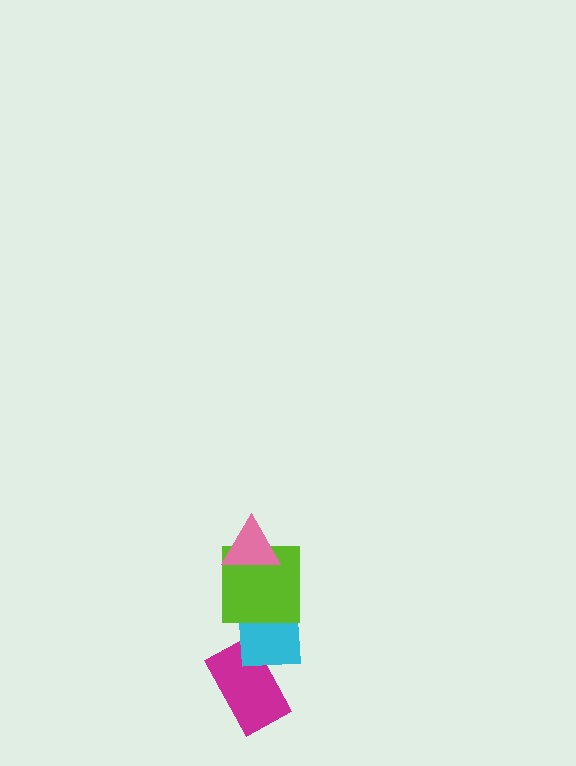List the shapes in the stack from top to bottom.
From top to bottom: the pink triangle, the lime square, the cyan square, the magenta rectangle.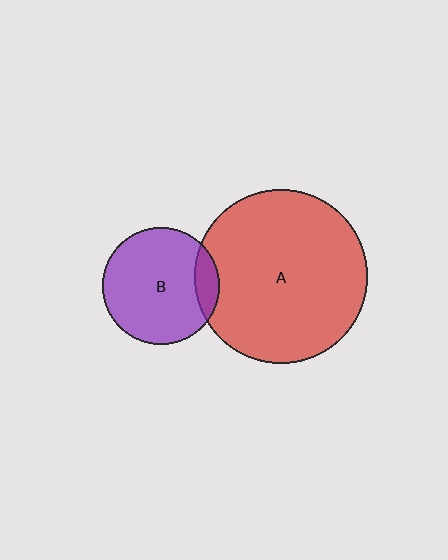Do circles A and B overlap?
Yes.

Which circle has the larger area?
Circle A (red).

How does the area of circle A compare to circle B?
Approximately 2.2 times.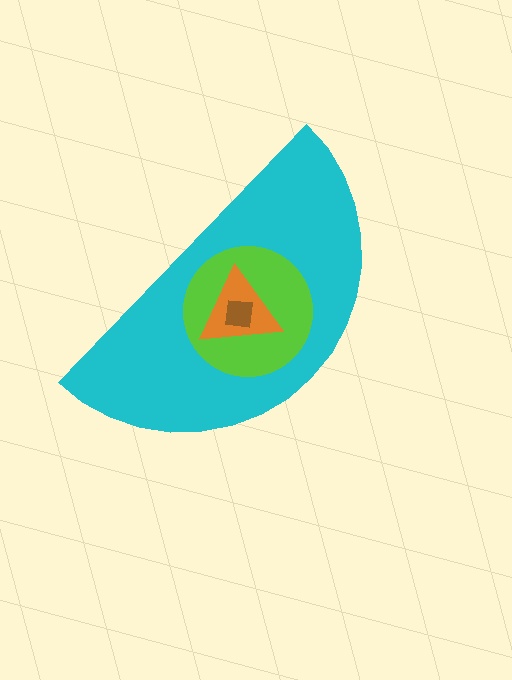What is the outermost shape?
The cyan semicircle.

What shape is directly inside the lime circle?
The orange triangle.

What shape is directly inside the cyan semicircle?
The lime circle.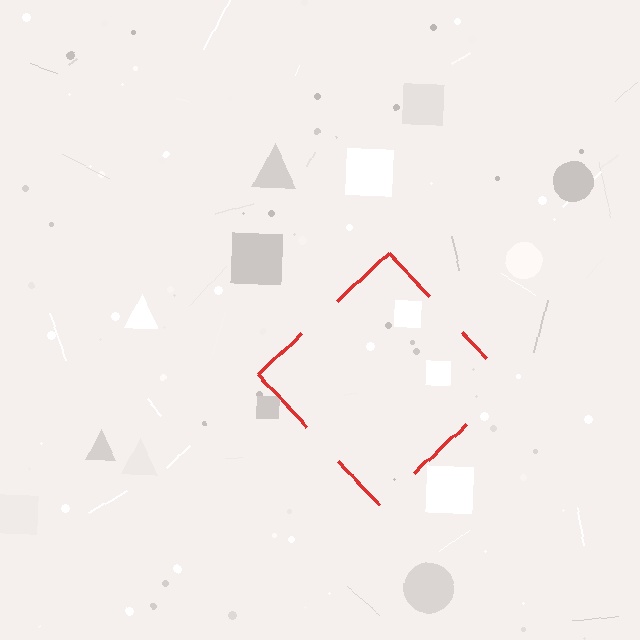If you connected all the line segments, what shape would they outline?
They would outline a diamond.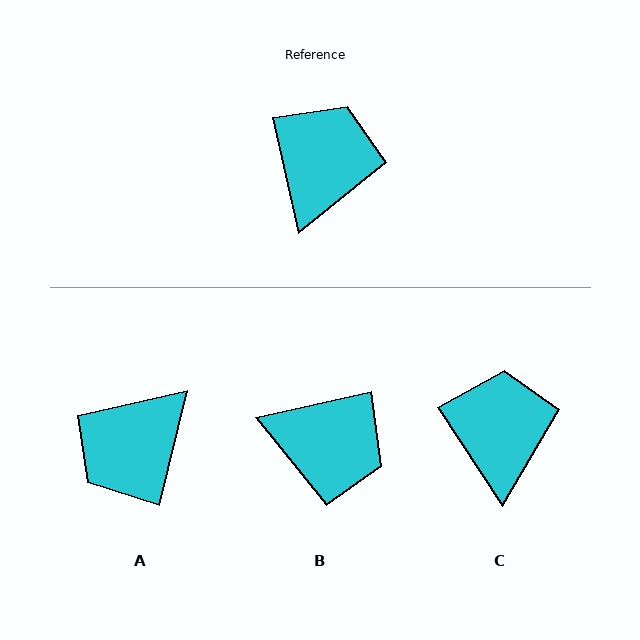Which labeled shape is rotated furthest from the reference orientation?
A, about 154 degrees away.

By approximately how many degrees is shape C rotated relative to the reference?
Approximately 20 degrees counter-clockwise.